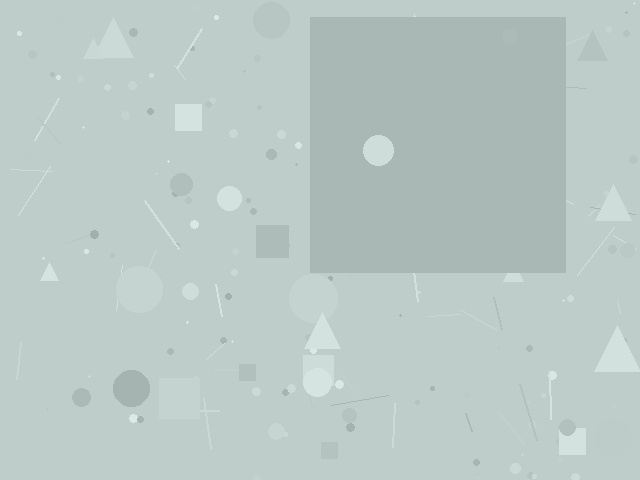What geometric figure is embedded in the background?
A square is embedded in the background.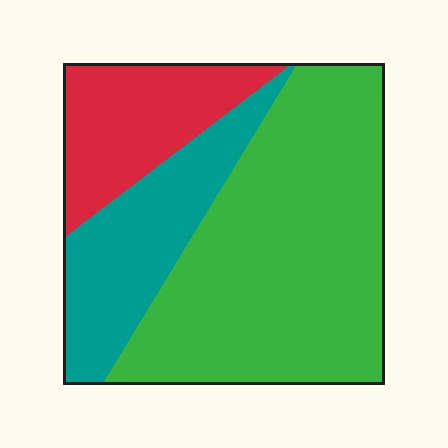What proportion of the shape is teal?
Teal covers 23% of the shape.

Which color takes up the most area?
Green, at roughly 60%.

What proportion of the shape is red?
Red covers about 20% of the shape.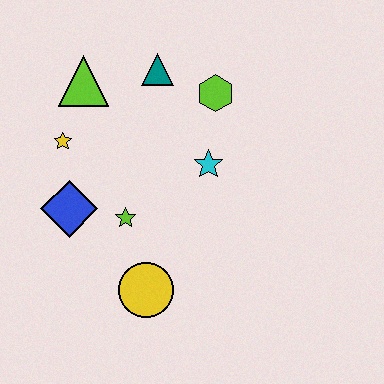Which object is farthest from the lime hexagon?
The yellow circle is farthest from the lime hexagon.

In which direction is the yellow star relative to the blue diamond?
The yellow star is above the blue diamond.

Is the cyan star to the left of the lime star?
No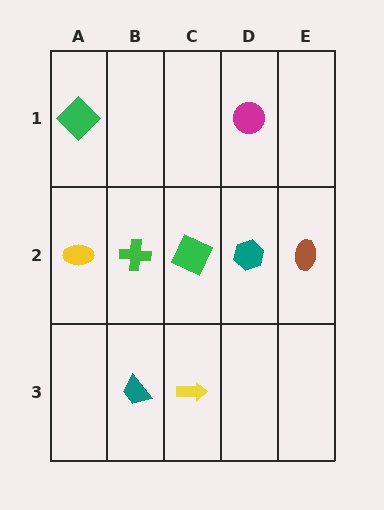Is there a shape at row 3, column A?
No, that cell is empty.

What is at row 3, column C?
A yellow arrow.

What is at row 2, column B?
A green cross.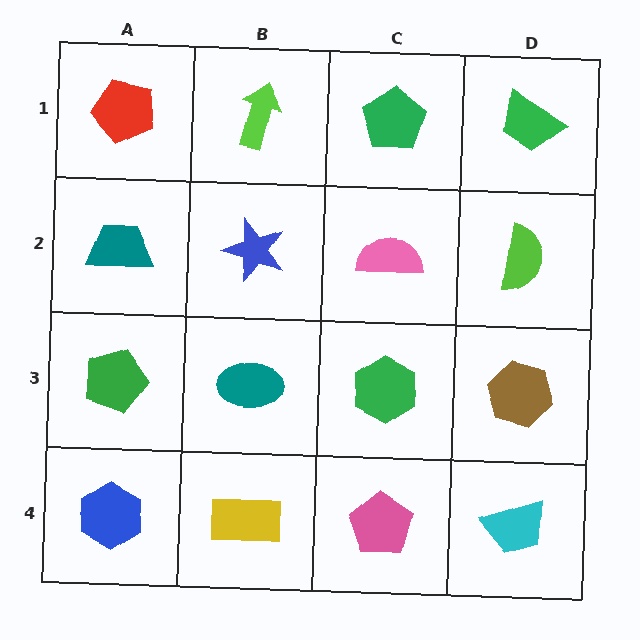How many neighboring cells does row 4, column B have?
3.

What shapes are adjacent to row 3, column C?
A pink semicircle (row 2, column C), a pink pentagon (row 4, column C), a teal ellipse (row 3, column B), a brown hexagon (row 3, column D).